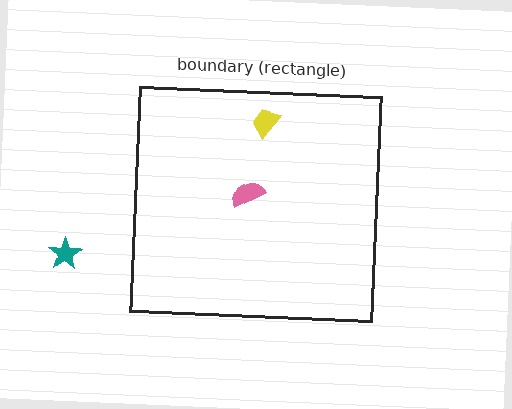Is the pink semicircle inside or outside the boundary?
Inside.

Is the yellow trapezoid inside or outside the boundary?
Inside.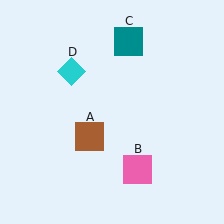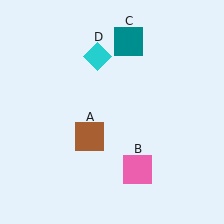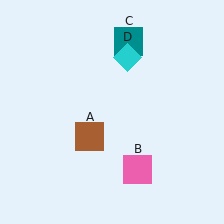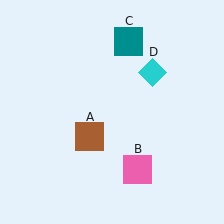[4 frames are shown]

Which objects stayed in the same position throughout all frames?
Brown square (object A) and pink square (object B) and teal square (object C) remained stationary.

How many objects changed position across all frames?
1 object changed position: cyan diamond (object D).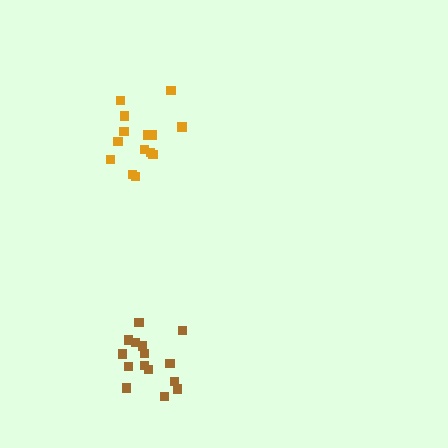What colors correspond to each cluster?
The clusters are colored: orange, brown.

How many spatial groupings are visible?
There are 2 spatial groupings.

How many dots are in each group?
Group 1: 14 dots, Group 2: 15 dots (29 total).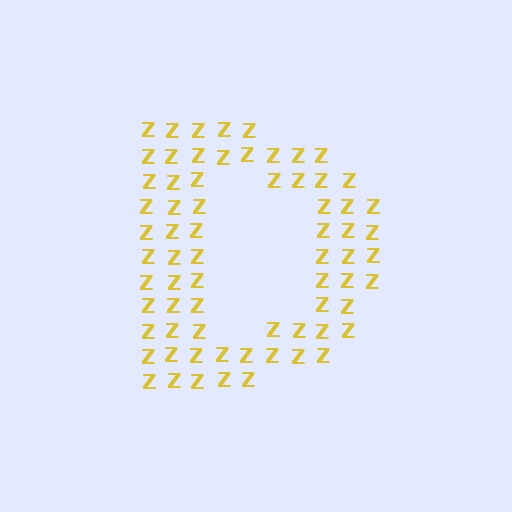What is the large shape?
The large shape is the letter D.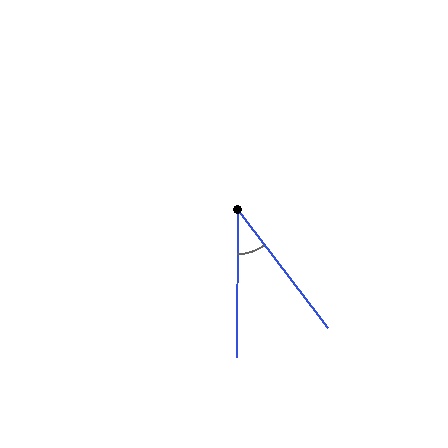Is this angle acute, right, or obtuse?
It is acute.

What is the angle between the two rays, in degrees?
Approximately 38 degrees.